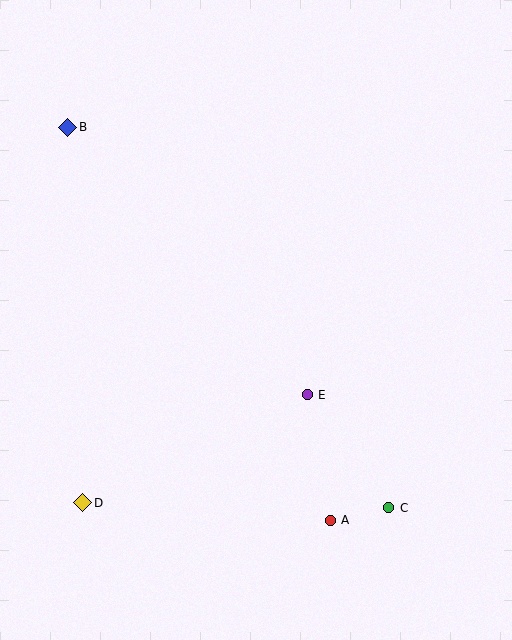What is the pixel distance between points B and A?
The distance between B and A is 473 pixels.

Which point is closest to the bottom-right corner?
Point C is closest to the bottom-right corner.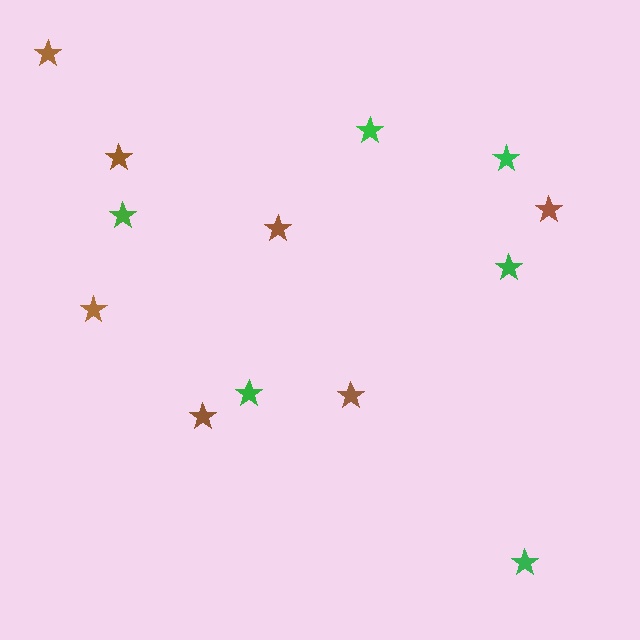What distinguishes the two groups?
There are 2 groups: one group of brown stars (7) and one group of green stars (6).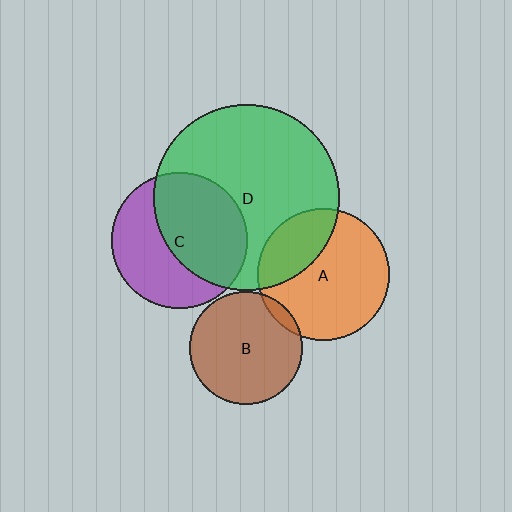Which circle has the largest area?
Circle D (green).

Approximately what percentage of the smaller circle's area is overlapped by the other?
Approximately 55%.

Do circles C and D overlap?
Yes.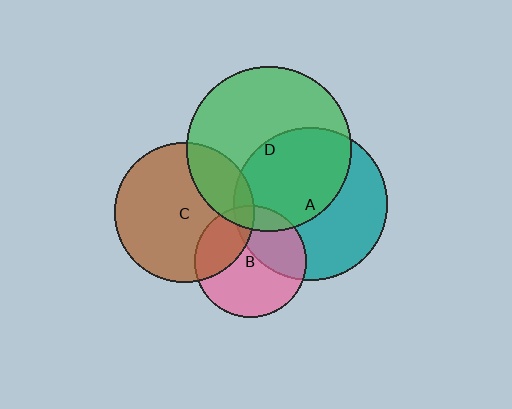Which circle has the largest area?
Circle D (green).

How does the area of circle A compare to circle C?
Approximately 1.2 times.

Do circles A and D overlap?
Yes.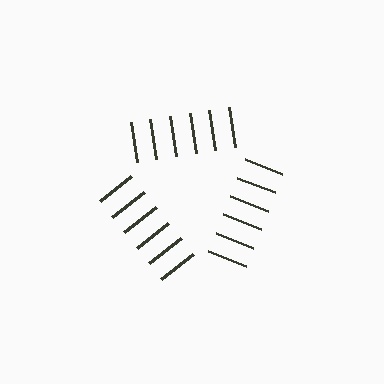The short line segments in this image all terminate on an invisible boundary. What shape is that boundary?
An illusory triangle — the line segments terminate on its edges but no continuous stroke is drawn.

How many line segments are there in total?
18 — 6 along each of the 3 edges.